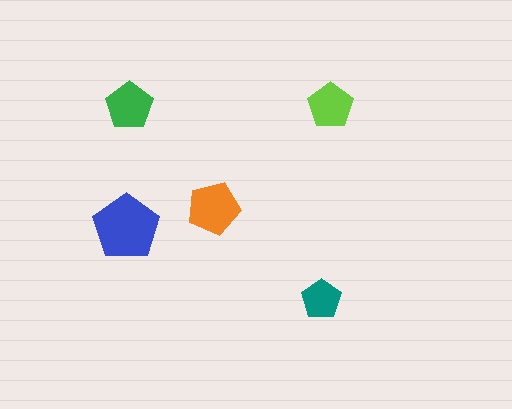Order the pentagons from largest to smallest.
the blue one, the orange one, the green one, the lime one, the teal one.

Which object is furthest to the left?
The blue pentagon is leftmost.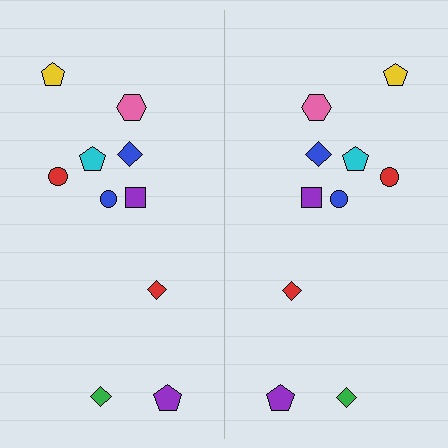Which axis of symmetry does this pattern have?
The pattern has a vertical axis of symmetry running through the center of the image.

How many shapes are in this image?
There are 20 shapes in this image.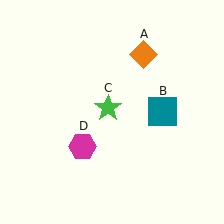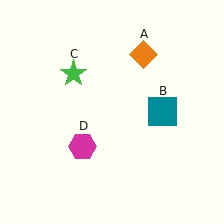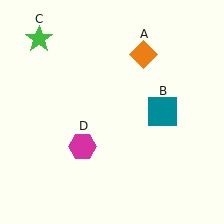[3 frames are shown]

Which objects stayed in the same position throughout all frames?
Orange diamond (object A) and teal square (object B) and magenta hexagon (object D) remained stationary.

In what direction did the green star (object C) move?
The green star (object C) moved up and to the left.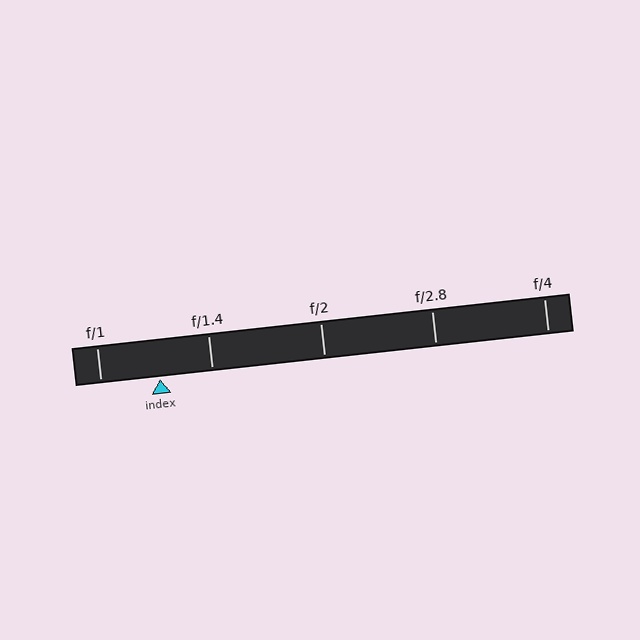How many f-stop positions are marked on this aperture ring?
There are 5 f-stop positions marked.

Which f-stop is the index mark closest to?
The index mark is closest to f/1.4.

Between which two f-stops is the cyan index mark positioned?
The index mark is between f/1 and f/1.4.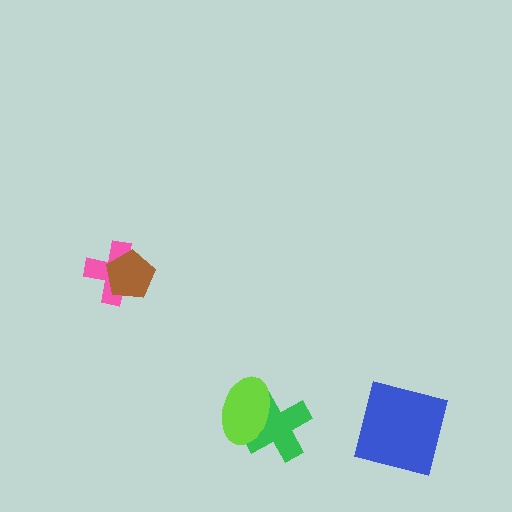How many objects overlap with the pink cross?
1 object overlaps with the pink cross.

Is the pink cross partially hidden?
Yes, it is partially covered by another shape.